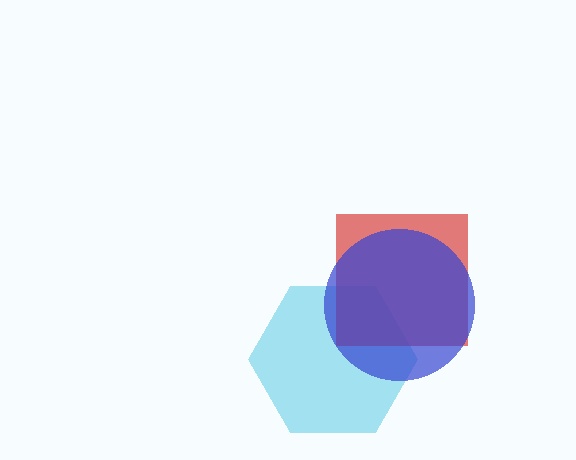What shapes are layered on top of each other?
The layered shapes are: a cyan hexagon, a red square, a blue circle.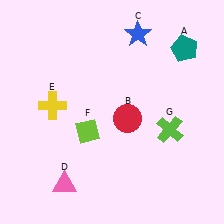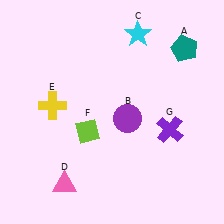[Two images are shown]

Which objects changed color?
B changed from red to purple. C changed from blue to cyan. G changed from lime to purple.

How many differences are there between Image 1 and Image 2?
There are 3 differences between the two images.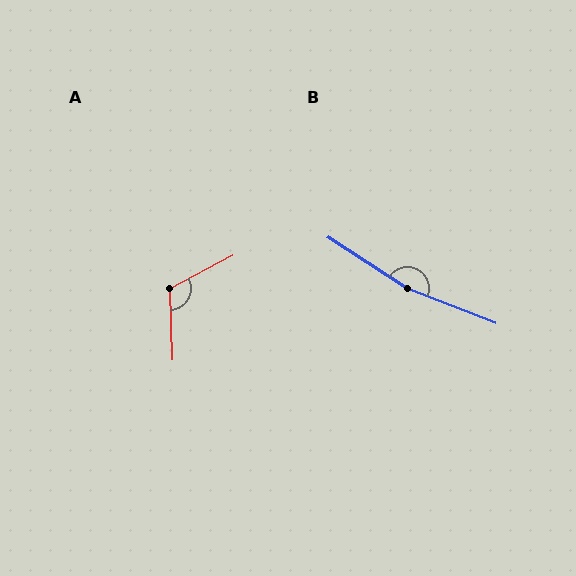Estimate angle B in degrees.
Approximately 169 degrees.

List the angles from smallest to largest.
A (115°), B (169°).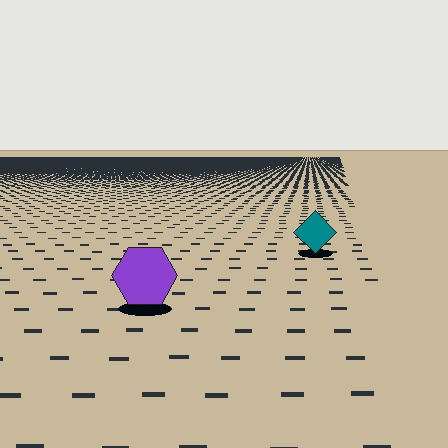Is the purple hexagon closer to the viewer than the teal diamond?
Yes. The purple hexagon is closer — you can tell from the texture gradient: the ground texture is coarser near it.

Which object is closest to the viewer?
The purple hexagon is closest. The texture marks near it are larger and more spread out.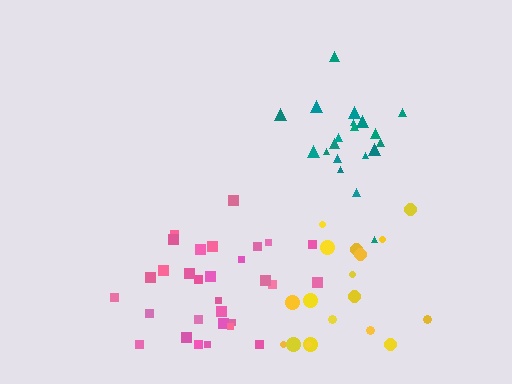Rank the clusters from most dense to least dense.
teal, pink, yellow.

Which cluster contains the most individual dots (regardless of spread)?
Pink (30).